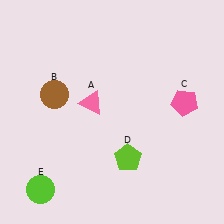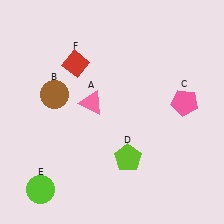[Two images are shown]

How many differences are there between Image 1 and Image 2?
There is 1 difference between the two images.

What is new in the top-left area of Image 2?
A red diamond (F) was added in the top-left area of Image 2.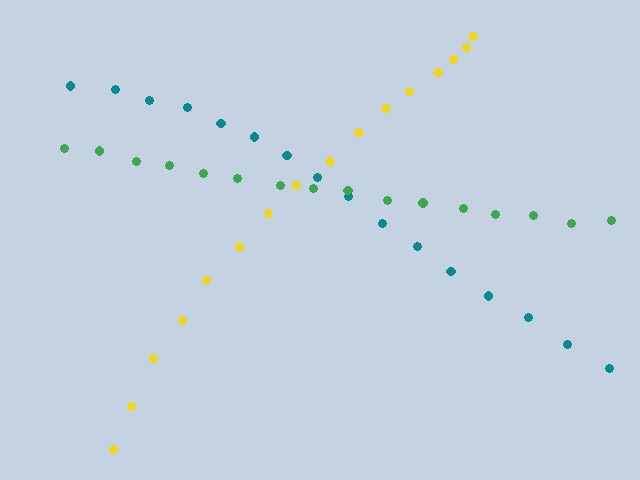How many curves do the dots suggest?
There are 3 distinct paths.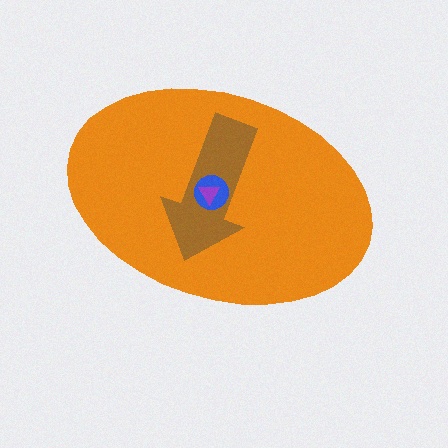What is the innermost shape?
The purple triangle.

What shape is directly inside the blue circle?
The purple triangle.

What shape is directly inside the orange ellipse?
The brown arrow.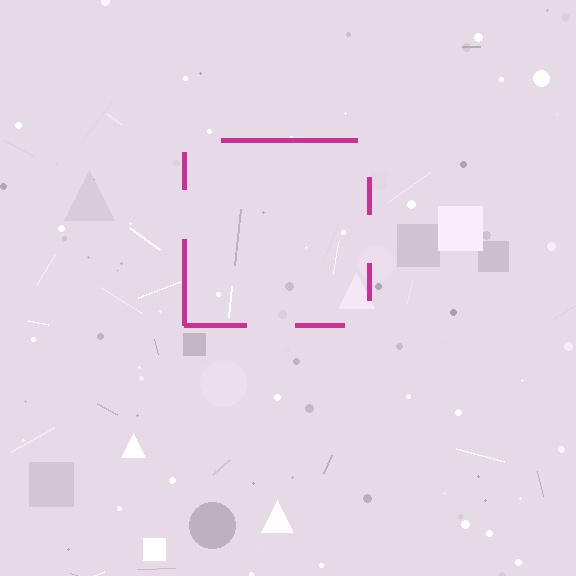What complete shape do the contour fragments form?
The contour fragments form a square.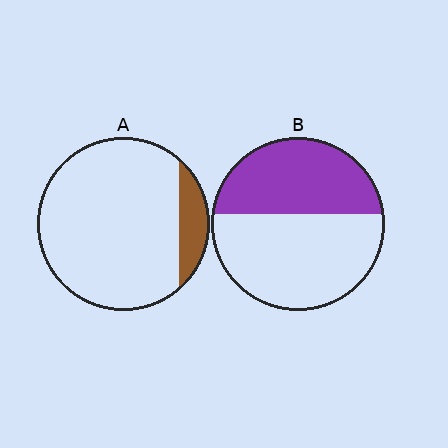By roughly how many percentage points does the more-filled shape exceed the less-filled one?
By roughly 30 percentage points (B over A).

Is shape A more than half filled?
No.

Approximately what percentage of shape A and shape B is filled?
A is approximately 10% and B is approximately 45%.